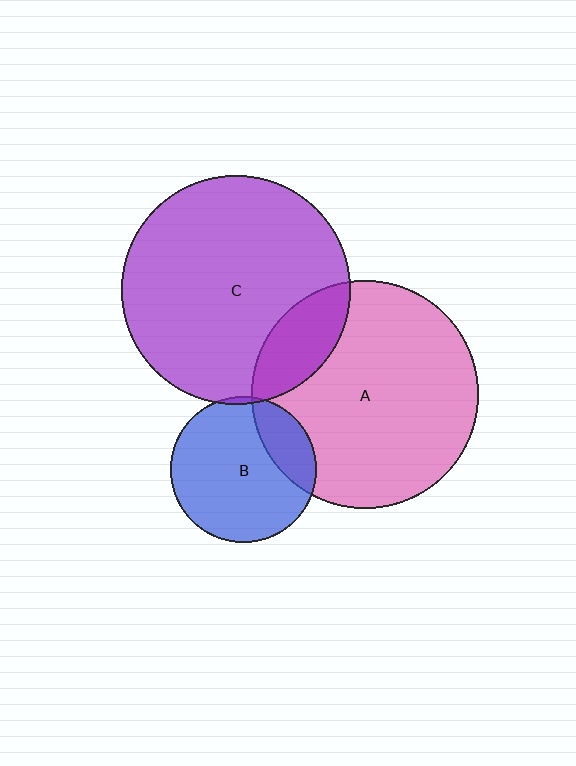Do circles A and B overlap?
Yes.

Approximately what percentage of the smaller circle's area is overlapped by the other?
Approximately 20%.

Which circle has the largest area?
Circle C (purple).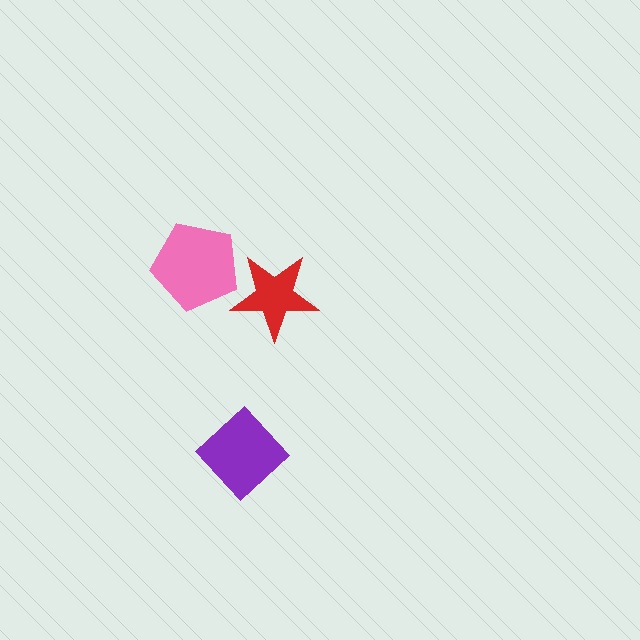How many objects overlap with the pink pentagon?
1 object overlaps with the pink pentagon.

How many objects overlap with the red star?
1 object overlaps with the red star.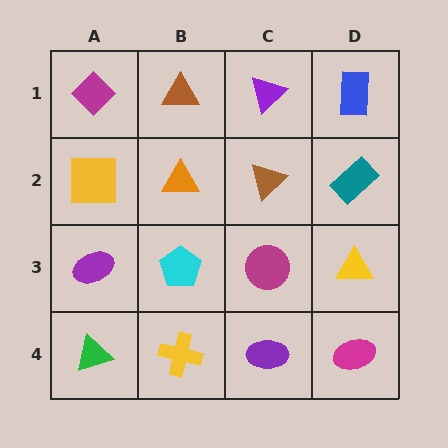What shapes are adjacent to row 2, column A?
A magenta diamond (row 1, column A), a purple ellipse (row 3, column A), an orange triangle (row 2, column B).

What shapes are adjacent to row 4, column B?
A cyan pentagon (row 3, column B), a green triangle (row 4, column A), a purple ellipse (row 4, column C).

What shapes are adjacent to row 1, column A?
A yellow square (row 2, column A), a brown triangle (row 1, column B).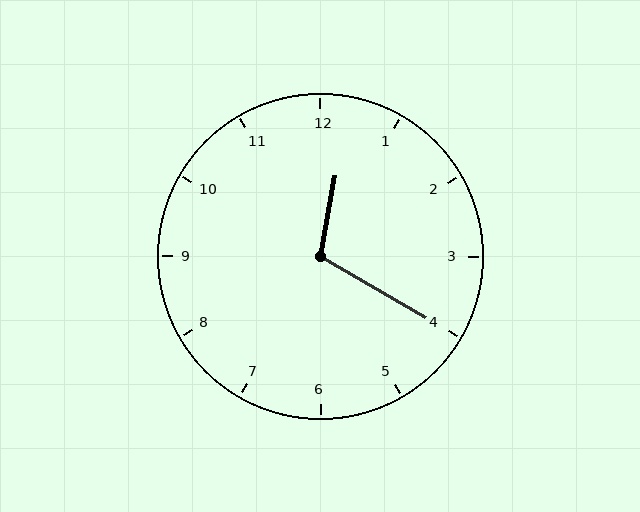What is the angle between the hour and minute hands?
Approximately 110 degrees.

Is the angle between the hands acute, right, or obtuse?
It is obtuse.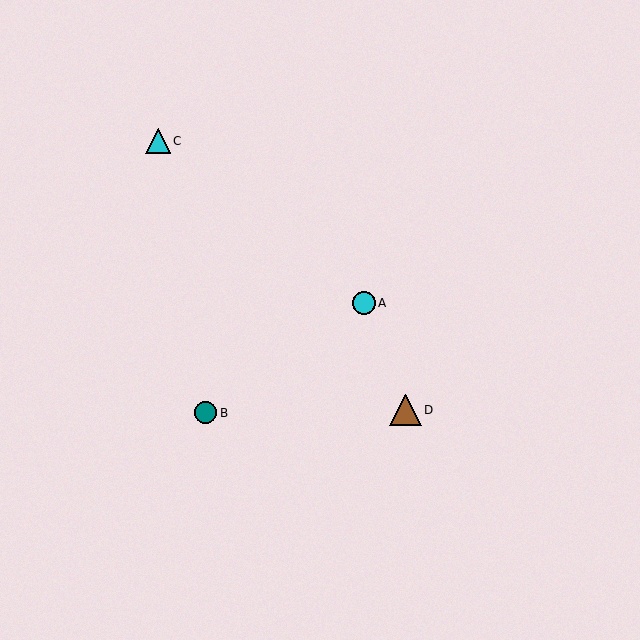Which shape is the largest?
The brown triangle (labeled D) is the largest.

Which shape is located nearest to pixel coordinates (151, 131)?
The cyan triangle (labeled C) at (158, 141) is nearest to that location.